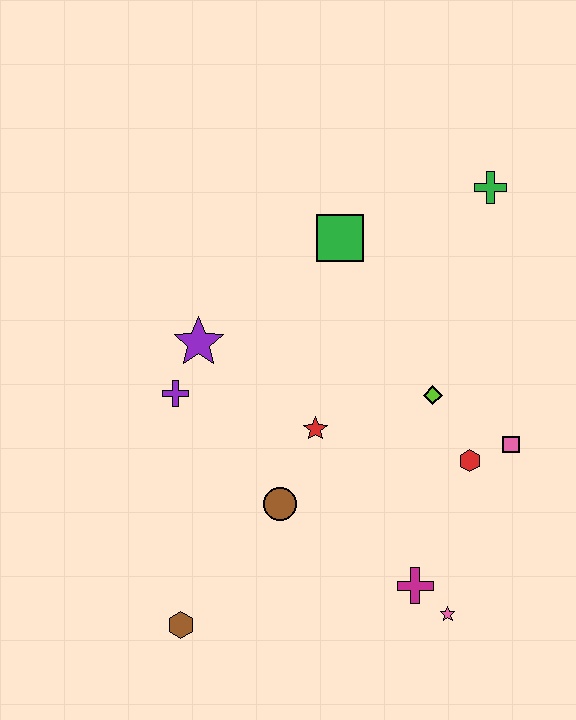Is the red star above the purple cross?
No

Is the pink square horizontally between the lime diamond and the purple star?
No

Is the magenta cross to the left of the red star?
No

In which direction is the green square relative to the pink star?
The green square is above the pink star.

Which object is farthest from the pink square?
The brown hexagon is farthest from the pink square.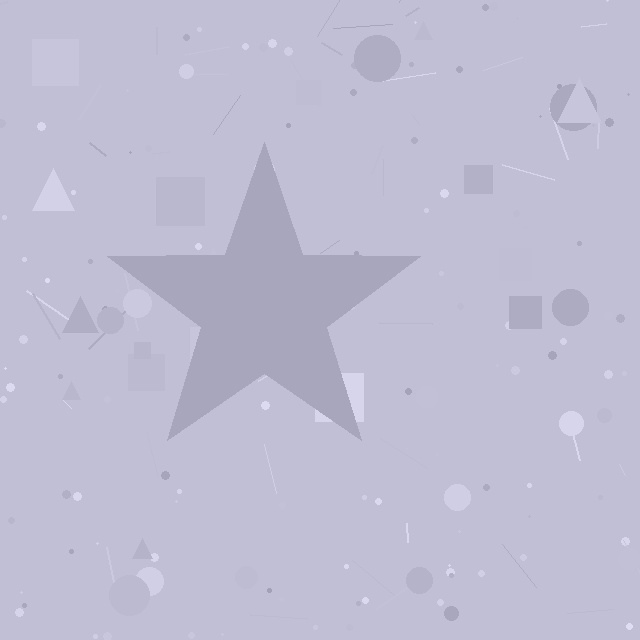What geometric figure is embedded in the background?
A star is embedded in the background.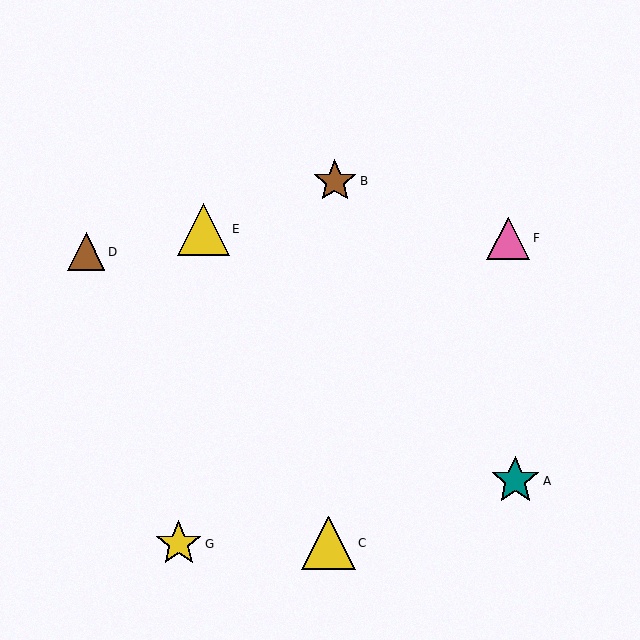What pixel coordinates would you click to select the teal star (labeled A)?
Click at (515, 481) to select the teal star A.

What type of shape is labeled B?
Shape B is a brown star.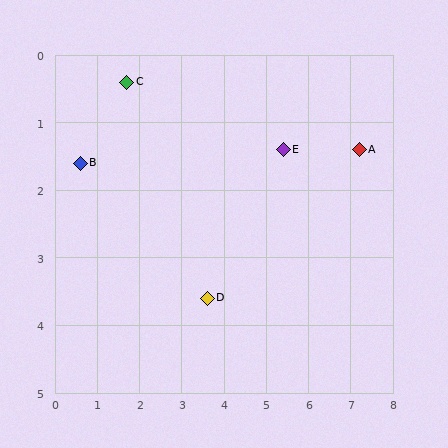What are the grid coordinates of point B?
Point B is at approximately (0.6, 1.6).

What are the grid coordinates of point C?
Point C is at approximately (1.7, 0.4).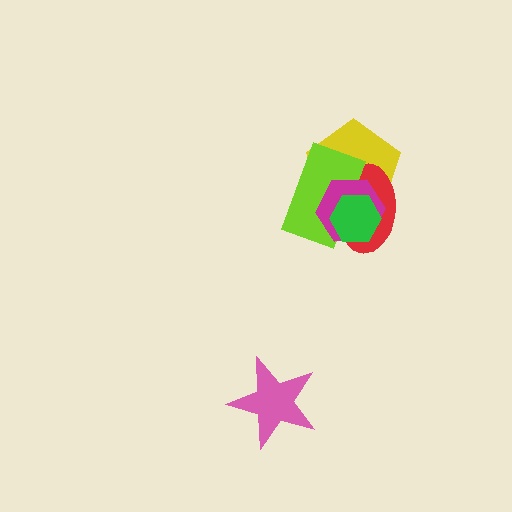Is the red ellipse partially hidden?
Yes, it is partially covered by another shape.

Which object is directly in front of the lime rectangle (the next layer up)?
The magenta hexagon is directly in front of the lime rectangle.